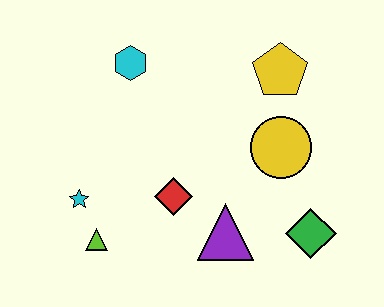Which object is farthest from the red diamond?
The yellow pentagon is farthest from the red diamond.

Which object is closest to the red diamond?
The purple triangle is closest to the red diamond.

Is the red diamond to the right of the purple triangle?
No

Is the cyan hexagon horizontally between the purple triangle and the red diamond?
No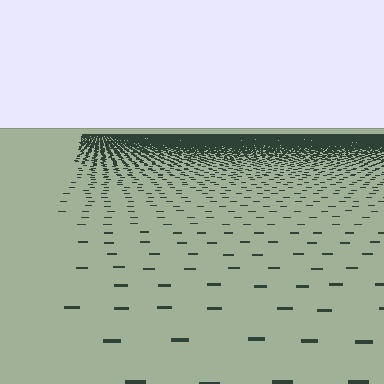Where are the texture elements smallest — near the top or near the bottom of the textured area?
Near the top.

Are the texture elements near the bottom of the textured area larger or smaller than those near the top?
Larger. Near the bottom, elements are closer to the viewer and appear at a bigger on-screen size.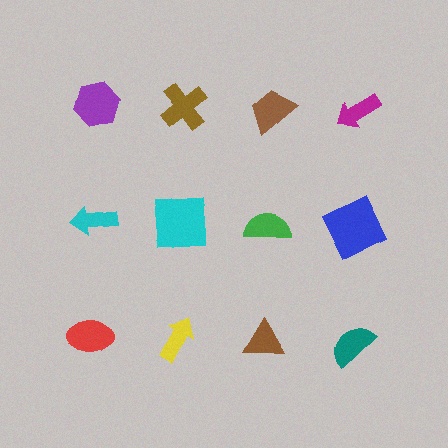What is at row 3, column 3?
A brown triangle.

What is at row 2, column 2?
A cyan square.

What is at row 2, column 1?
A cyan arrow.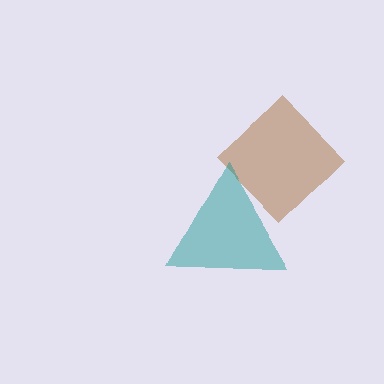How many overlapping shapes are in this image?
There are 2 overlapping shapes in the image.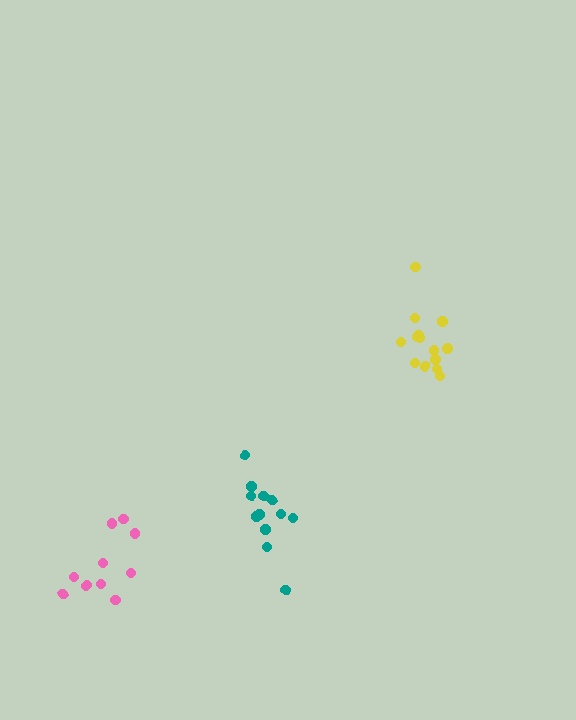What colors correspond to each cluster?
The clusters are colored: pink, yellow, teal.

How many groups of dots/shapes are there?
There are 3 groups.